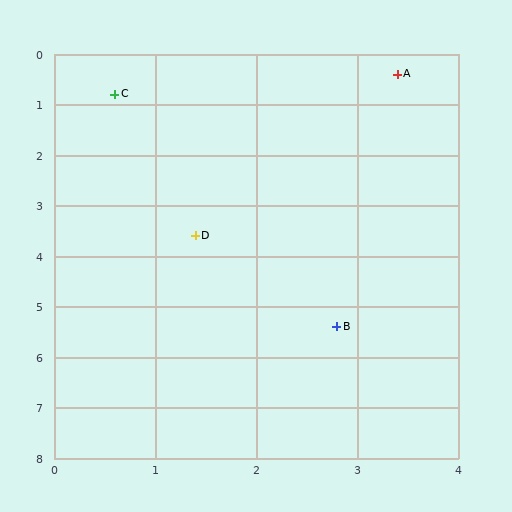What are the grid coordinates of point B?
Point B is at approximately (2.8, 5.4).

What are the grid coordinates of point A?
Point A is at approximately (3.4, 0.4).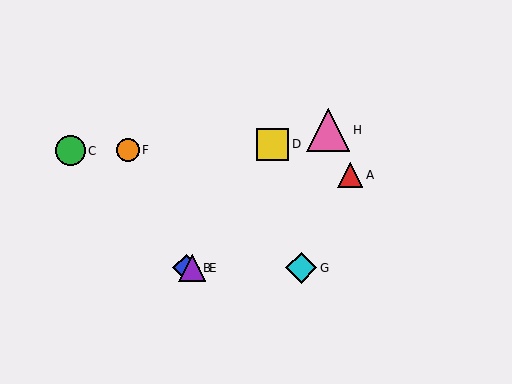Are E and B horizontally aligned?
Yes, both are at y≈268.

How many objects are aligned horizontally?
3 objects (B, E, G) are aligned horizontally.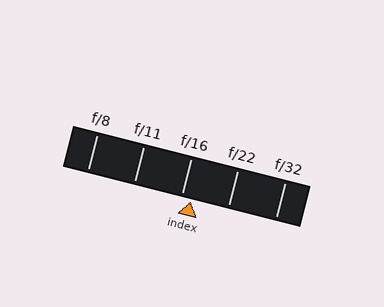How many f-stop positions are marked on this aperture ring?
There are 5 f-stop positions marked.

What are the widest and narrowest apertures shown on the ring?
The widest aperture shown is f/8 and the narrowest is f/32.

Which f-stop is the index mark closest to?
The index mark is closest to f/16.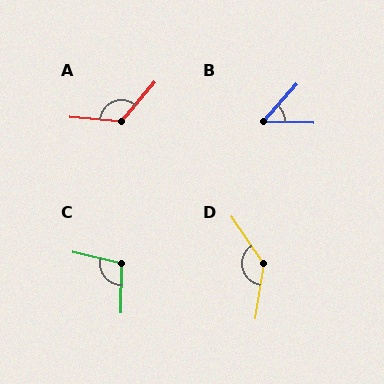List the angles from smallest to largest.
B (50°), C (103°), A (125°), D (137°).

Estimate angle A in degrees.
Approximately 125 degrees.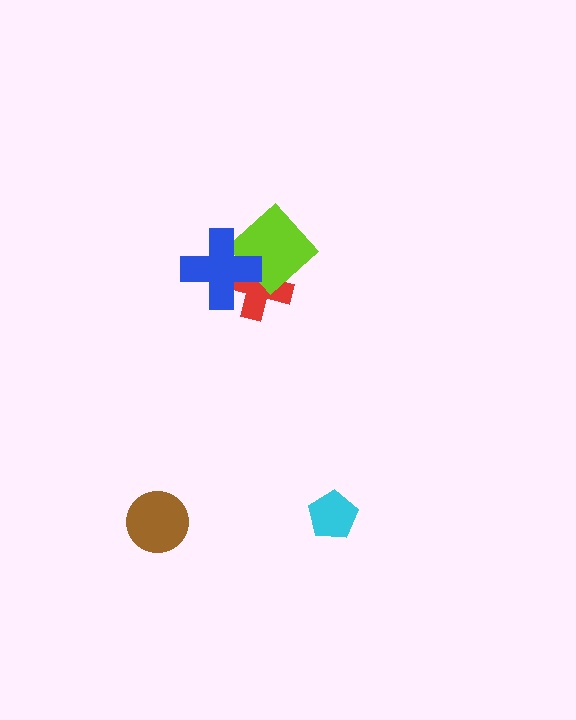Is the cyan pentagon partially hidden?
No, no other shape covers it.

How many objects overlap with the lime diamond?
2 objects overlap with the lime diamond.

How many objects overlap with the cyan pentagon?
0 objects overlap with the cyan pentagon.